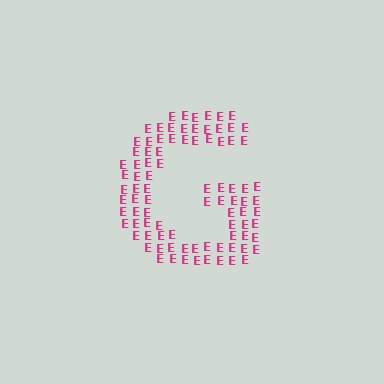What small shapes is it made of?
It is made of small letter E's.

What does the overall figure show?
The overall figure shows the letter G.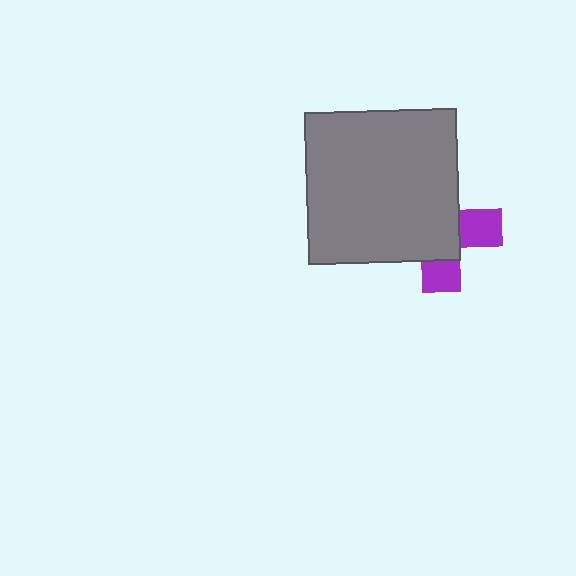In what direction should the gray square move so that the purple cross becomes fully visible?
The gray square should move toward the upper-left. That is the shortest direction to clear the overlap and leave the purple cross fully visible.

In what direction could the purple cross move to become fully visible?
The purple cross could move toward the lower-right. That would shift it out from behind the gray square entirely.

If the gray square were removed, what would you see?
You would see the complete purple cross.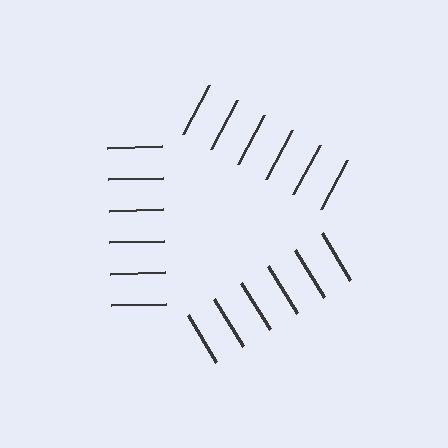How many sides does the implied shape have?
3 sides — the line-ends trace a triangle.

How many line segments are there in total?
18 — 6 along each of the 3 edges.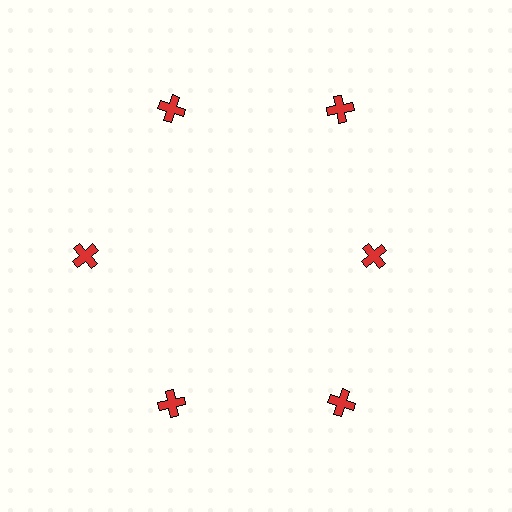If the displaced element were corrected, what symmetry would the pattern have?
It would have 6-fold rotational symmetry — the pattern would map onto itself every 60 degrees.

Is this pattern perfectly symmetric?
No. The 6 red crosses are arranged in a ring, but one element near the 3 o'clock position is pulled inward toward the center, breaking the 6-fold rotational symmetry.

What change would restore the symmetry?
The symmetry would be restored by moving it outward, back onto the ring so that all 6 crosses sit at equal angles and equal distance from the center.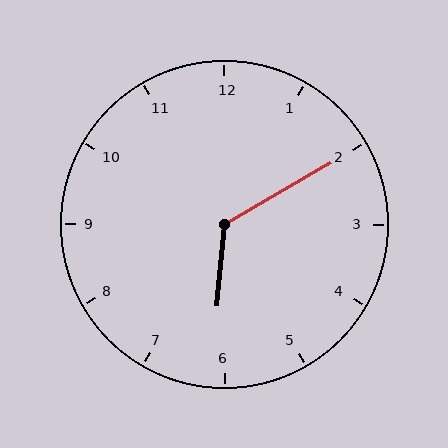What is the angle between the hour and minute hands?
Approximately 125 degrees.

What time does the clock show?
6:10.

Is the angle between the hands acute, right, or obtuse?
It is obtuse.